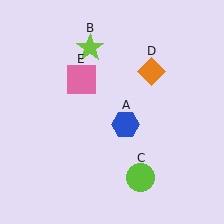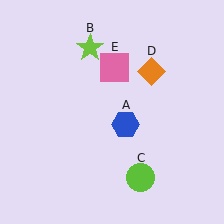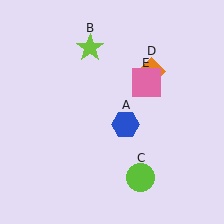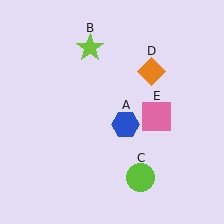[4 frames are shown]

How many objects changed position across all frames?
1 object changed position: pink square (object E).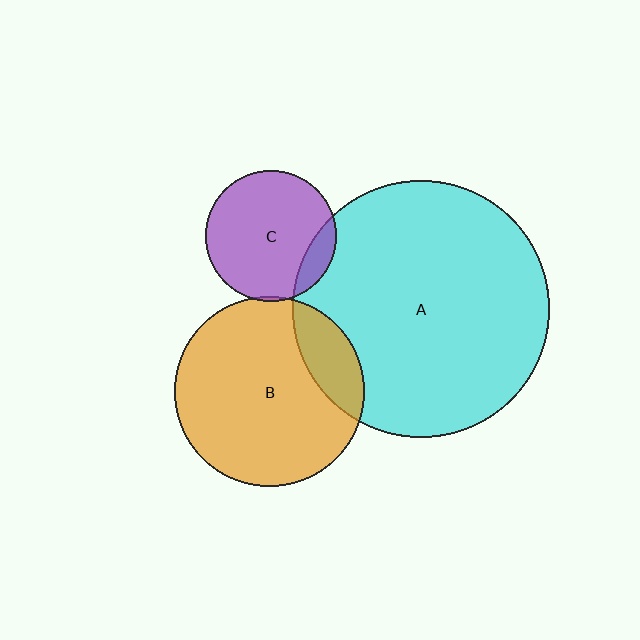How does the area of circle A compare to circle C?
Approximately 3.9 times.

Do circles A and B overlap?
Yes.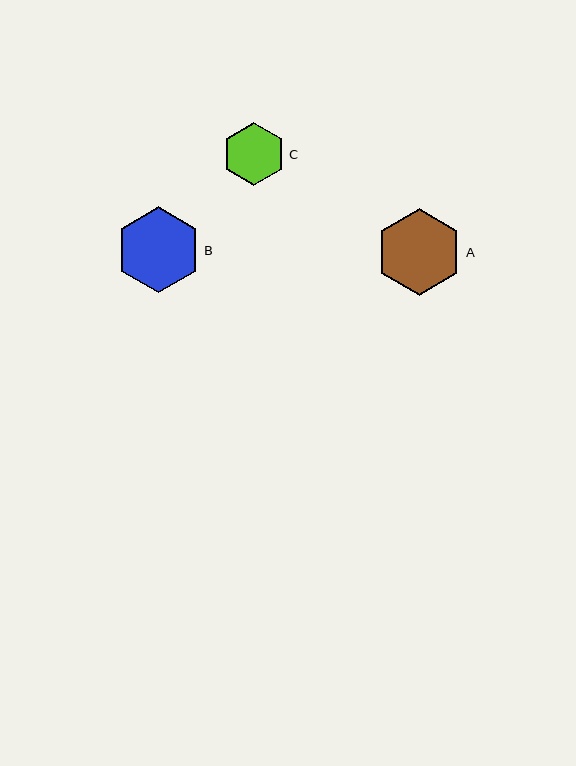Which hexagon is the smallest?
Hexagon C is the smallest with a size of approximately 63 pixels.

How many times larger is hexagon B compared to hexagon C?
Hexagon B is approximately 1.4 times the size of hexagon C.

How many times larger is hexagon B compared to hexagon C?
Hexagon B is approximately 1.4 times the size of hexagon C.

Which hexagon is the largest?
Hexagon A is the largest with a size of approximately 87 pixels.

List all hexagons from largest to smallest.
From largest to smallest: A, B, C.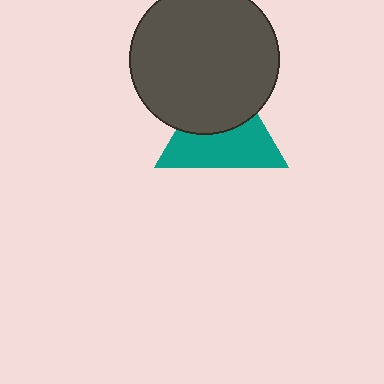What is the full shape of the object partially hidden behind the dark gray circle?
The partially hidden object is a teal triangle.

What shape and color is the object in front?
The object in front is a dark gray circle.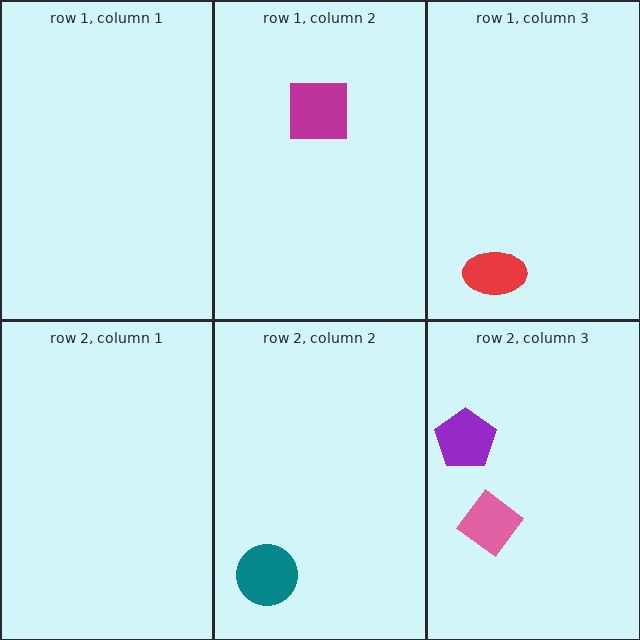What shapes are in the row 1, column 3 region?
The red ellipse.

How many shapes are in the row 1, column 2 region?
1.